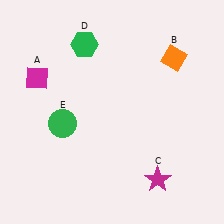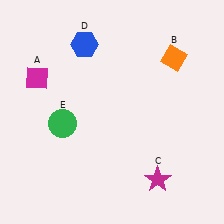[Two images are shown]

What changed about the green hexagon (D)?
In Image 1, D is green. In Image 2, it changed to blue.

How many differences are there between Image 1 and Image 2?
There is 1 difference between the two images.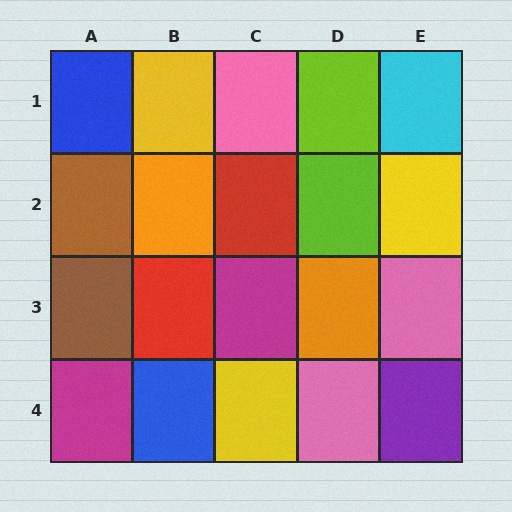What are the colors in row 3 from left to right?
Brown, red, magenta, orange, pink.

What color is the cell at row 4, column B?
Blue.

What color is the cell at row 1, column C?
Pink.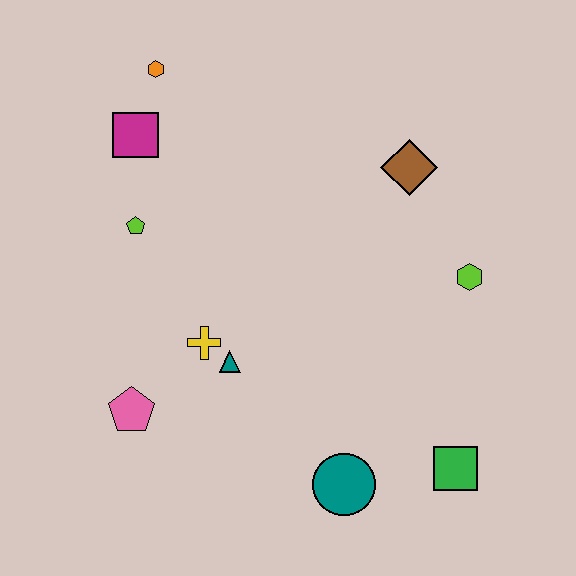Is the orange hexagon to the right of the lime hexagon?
No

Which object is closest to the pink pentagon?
The yellow cross is closest to the pink pentagon.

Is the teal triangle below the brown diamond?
Yes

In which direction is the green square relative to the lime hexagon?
The green square is below the lime hexagon.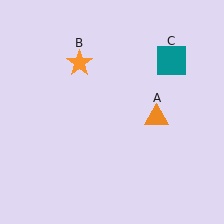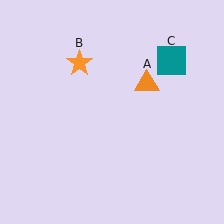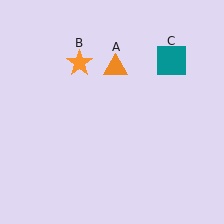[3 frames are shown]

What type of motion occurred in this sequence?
The orange triangle (object A) rotated counterclockwise around the center of the scene.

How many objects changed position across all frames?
1 object changed position: orange triangle (object A).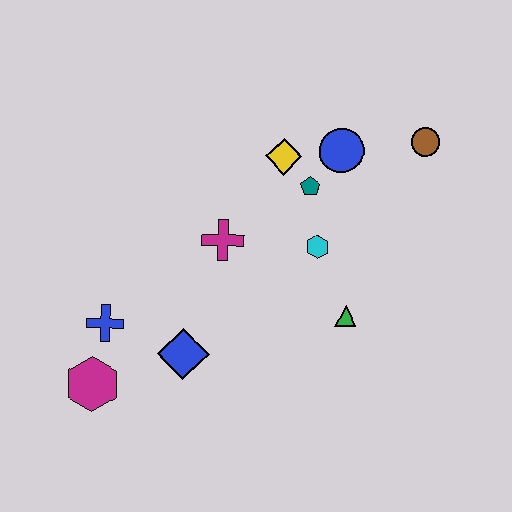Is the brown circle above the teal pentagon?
Yes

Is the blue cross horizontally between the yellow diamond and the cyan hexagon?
No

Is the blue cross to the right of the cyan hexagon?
No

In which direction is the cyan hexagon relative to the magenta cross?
The cyan hexagon is to the right of the magenta cross.